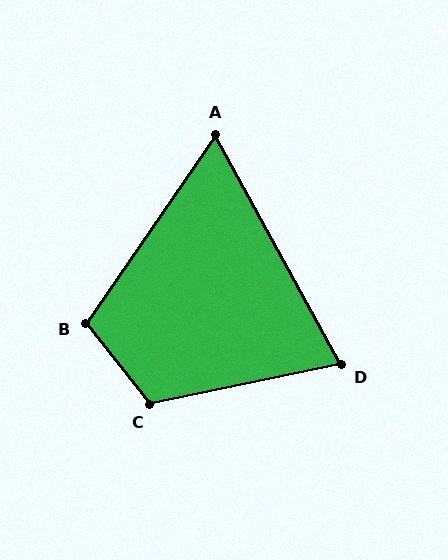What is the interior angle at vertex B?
Approximately 107 degrees (obtuse).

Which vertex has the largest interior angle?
C, at approximately 117 degrees.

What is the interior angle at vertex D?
Approximately 73 degrees (acute).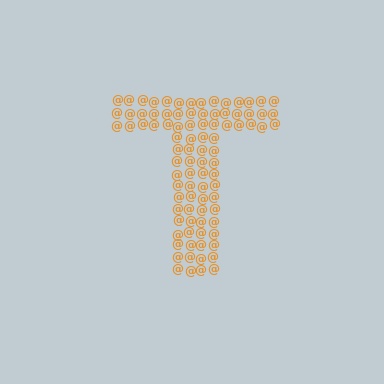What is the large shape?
The large shape is the letter T.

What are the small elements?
The small elements are at signs.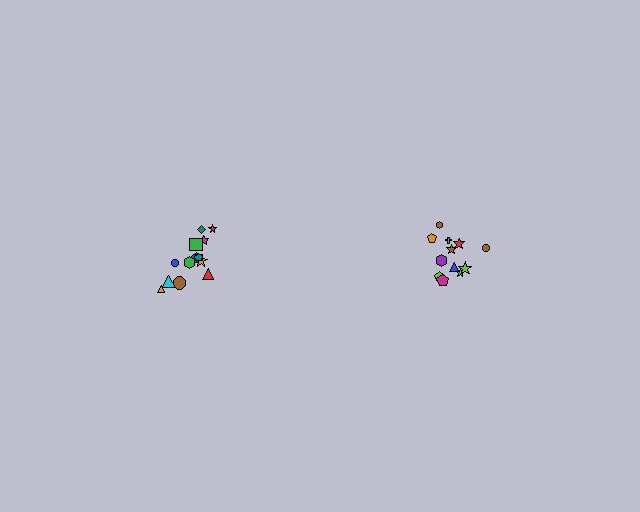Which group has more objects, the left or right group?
The left group.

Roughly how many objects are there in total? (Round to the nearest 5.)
Roughly 25 objects in total.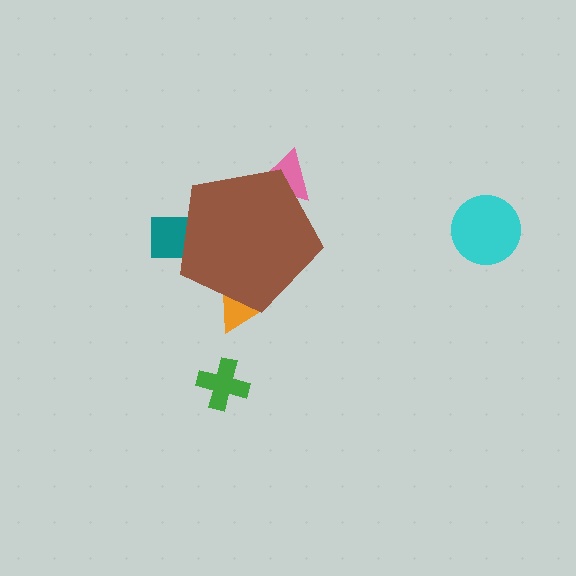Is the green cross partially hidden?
No, the green cross is fully visible.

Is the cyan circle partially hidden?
No, the cyan circle is fully visible.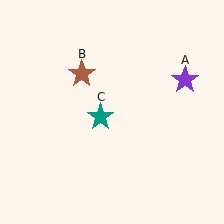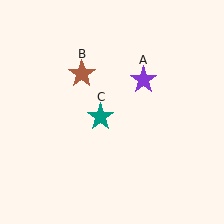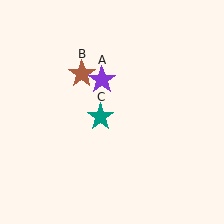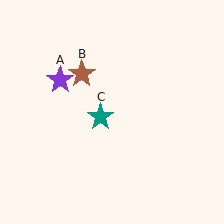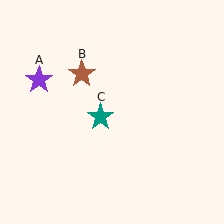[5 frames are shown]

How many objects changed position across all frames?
1 object changed position: purple star (object A).